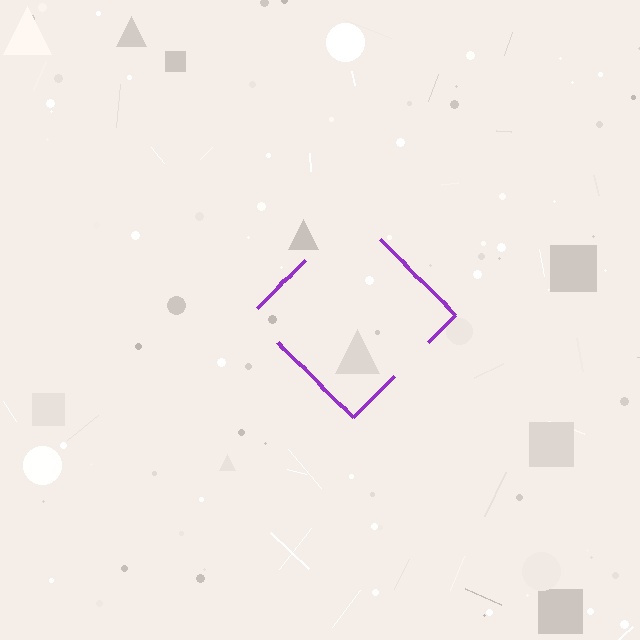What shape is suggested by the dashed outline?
The dashed outline suggests a diamond.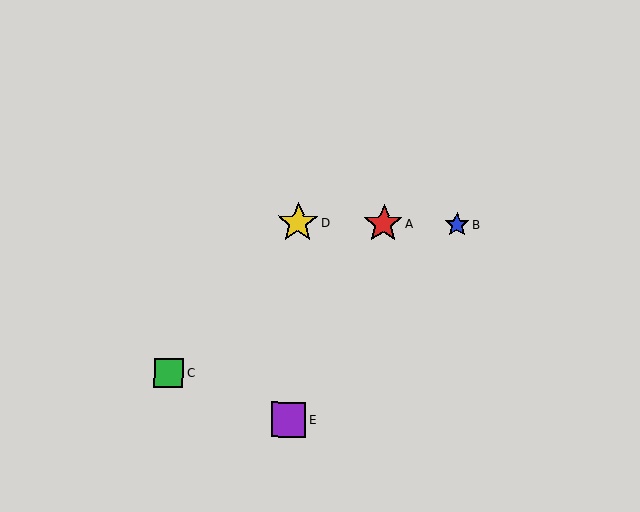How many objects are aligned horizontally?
3 objects (A, B, D) are aligned horizontally.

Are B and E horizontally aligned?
No, B is at y≈224 and E is at y≈419.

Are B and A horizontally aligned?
Yes, both are at y≈224.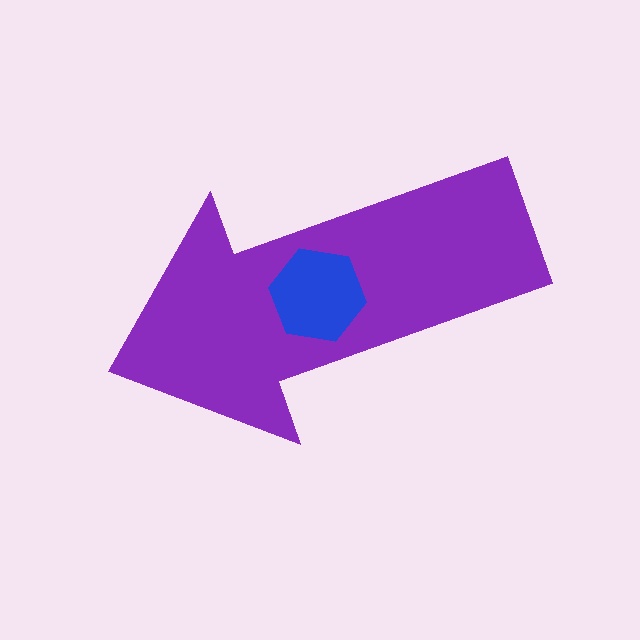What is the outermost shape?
The purple arrow.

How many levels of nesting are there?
2.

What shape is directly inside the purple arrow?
The blue hexagon.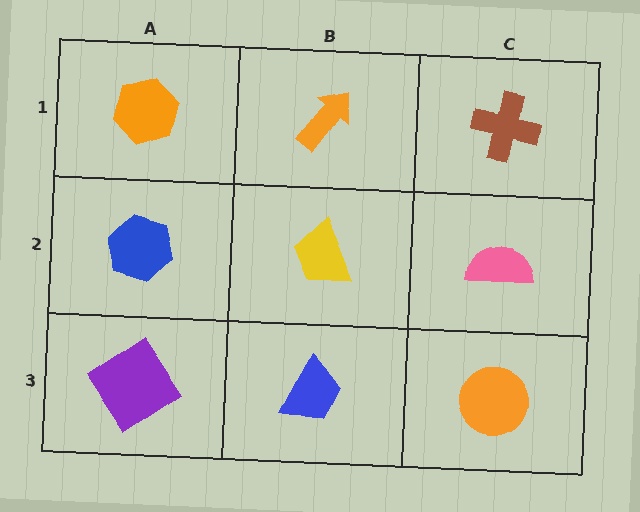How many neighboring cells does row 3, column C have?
2.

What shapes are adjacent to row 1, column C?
A pink semicircle (row 2, column C), an orange arrow (row 1, column B).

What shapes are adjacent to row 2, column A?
An orange hexagon (row 1, column A), a purple diamond (row 3, column A), a yellow trapezoid (row 2, column B).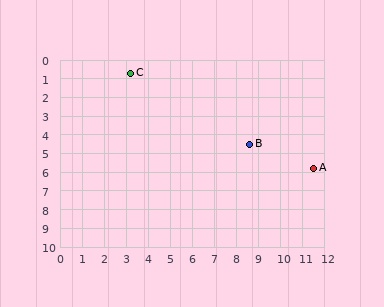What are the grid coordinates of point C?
Point C is at approximately (3.2, 0.7).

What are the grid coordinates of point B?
Point B is at approximately (8.6, 4.5).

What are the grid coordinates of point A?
Point A is at approximately (11.5, 5.8).